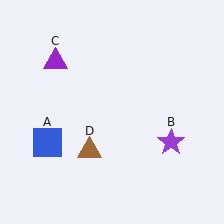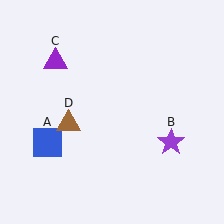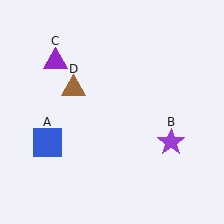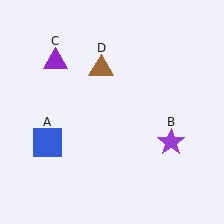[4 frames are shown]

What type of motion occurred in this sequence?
The brown triangle (object D) rotated clockwise around the center of the scene.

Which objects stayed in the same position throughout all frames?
Blue square (object A) and purple star (object B) and purple triangle (object C) remained stationary.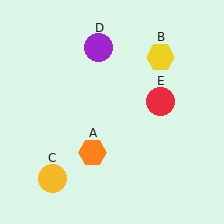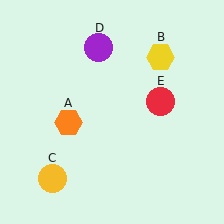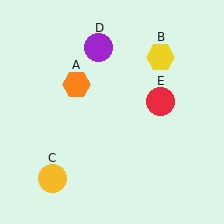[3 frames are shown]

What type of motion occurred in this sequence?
The orange hexagon (object A) rotated clockwise around the center of the scene.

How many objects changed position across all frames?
1 object changed position: orange hexagon (object A).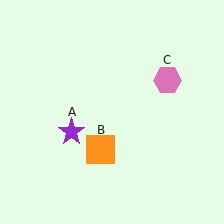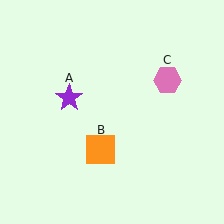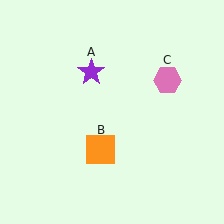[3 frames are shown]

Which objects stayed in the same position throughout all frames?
Orange square (object B) and pink hexagon (object C) remained stationary.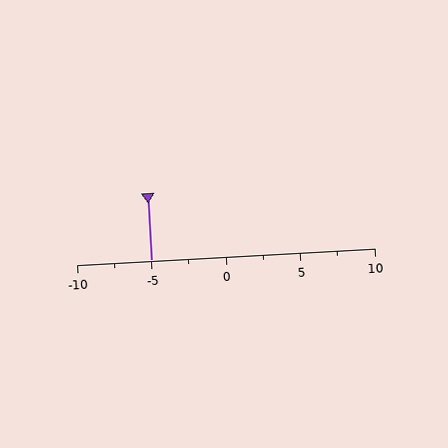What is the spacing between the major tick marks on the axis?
The major ticks are spaced 5 apart.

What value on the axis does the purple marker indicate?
The marker indicates approximately -5.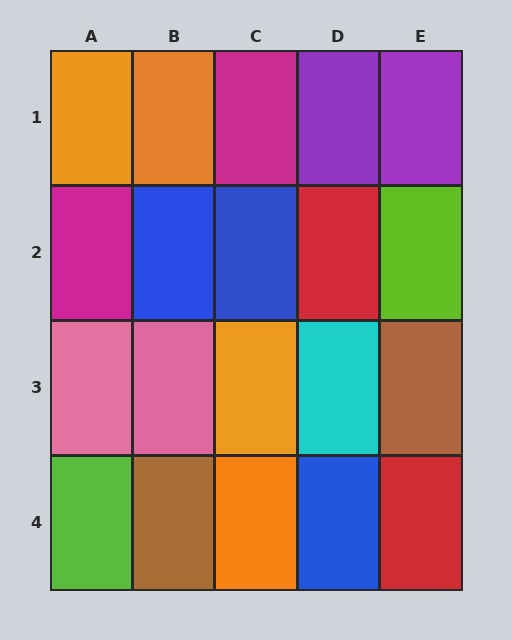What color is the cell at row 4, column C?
Orange.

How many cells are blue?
3 cells are blue.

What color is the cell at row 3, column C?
Orange.